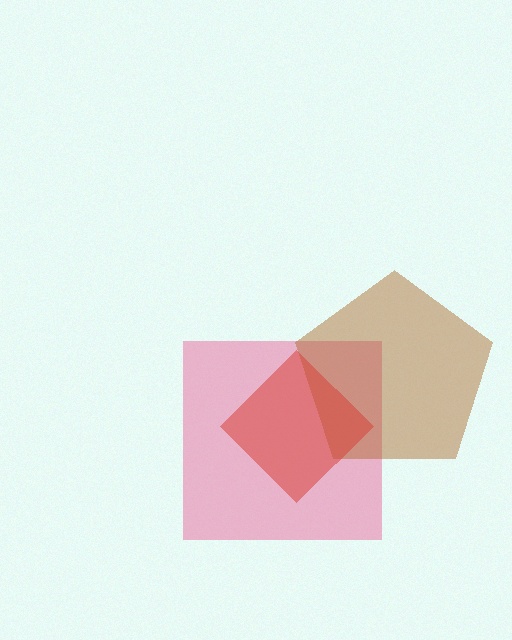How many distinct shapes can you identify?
There are 3 distinct shapes: a pink square, a brown pentagon, a red diamond.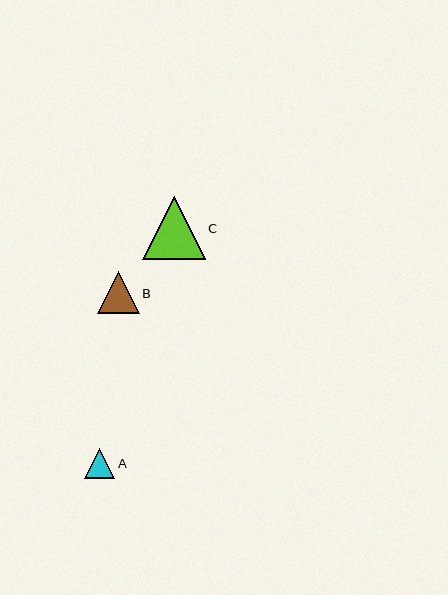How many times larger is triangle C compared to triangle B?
Triangle C is approximately 1.5 times the size of triangle B.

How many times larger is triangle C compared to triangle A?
Triangle C is approximately 2.1 times the size of triangle A.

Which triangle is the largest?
Triangle C is the largest with a size of approximately 63 pixels.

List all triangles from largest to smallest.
From largest to smallest: C, B, A.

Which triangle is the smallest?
Triangle A is the smallest with a size of approximately 30 pixels.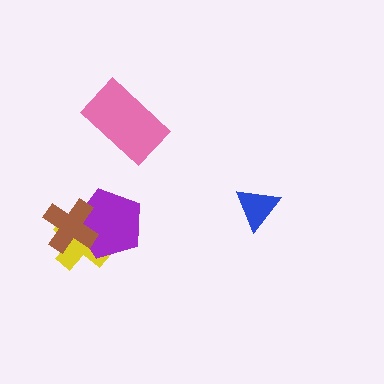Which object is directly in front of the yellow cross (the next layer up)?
The purple pentagon is directly in front of the yellow cross.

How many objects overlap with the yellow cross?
2 objects overlap with the yellow cross.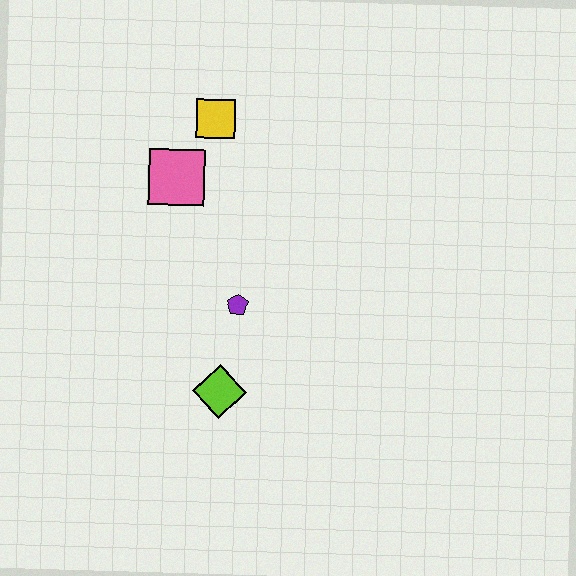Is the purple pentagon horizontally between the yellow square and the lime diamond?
No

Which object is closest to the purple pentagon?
The lime diamond is closest to the purple pentagon.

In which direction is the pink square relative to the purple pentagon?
The pink square is above the purple pentagon.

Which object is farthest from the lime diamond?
The yellow square is farthest from the lime diamond.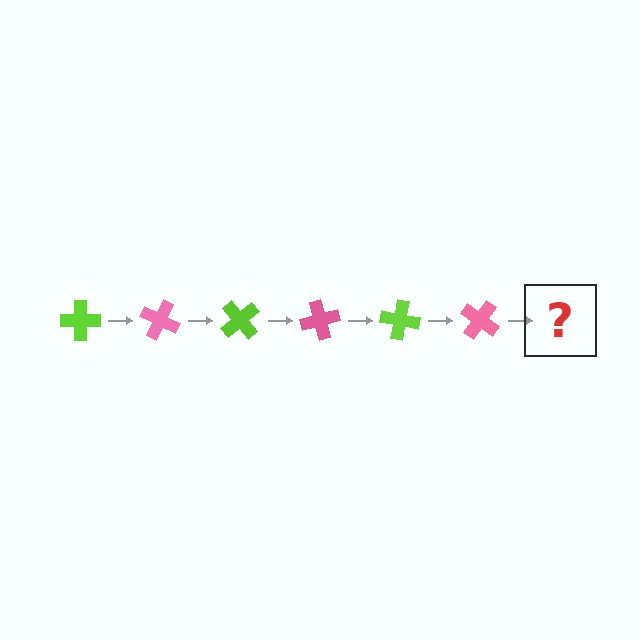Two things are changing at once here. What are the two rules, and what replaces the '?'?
The two rules are that it rotates 25 degrees each step and the color cycles through lime and pink. The '?' should be a lime cross, rotated 150 degrees from the start.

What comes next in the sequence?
The next element should be a lime cross, rotated 150 degrees from the start.